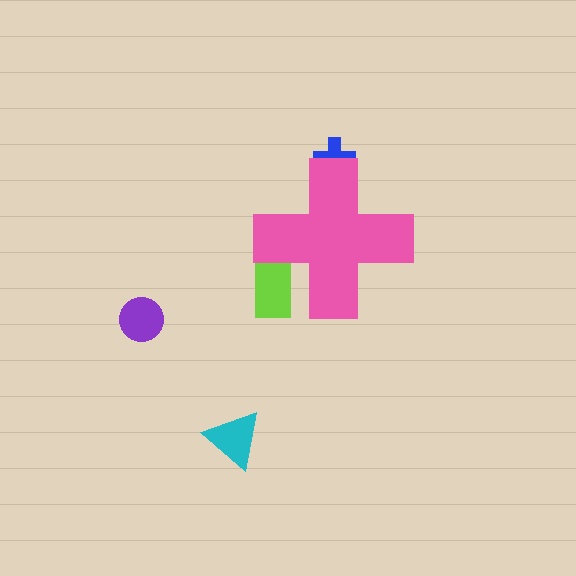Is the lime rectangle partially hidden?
Yes, the lime rectangle is partially hidden behind the pink cross.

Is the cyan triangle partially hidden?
No, the cyan triangle is fully visible.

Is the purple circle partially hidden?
No, the purple circle is fully visible.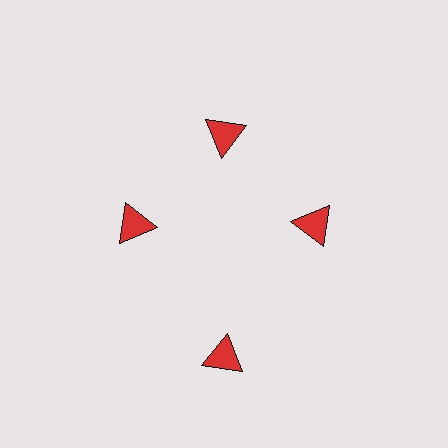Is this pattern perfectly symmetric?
No. The 4 red triangles are arranged in a ring, but one element near the 6 o'clock position is pushed outward from the center, breaking the 4-fold rotational symmetry.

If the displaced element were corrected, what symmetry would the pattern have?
It would have 4-fold rotational symmetry — the pattern would map onto itself every 90 degrees.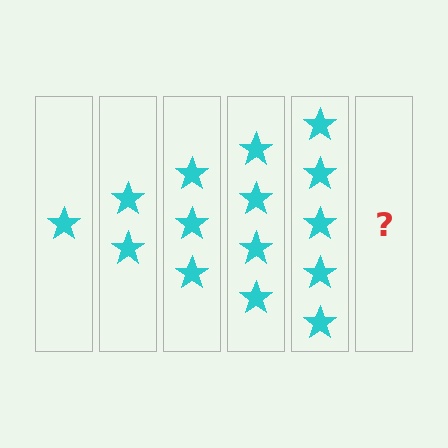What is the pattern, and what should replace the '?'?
The pattern is that each step adds one more star. The '?' should be 6 stars.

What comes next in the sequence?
The next element should be 6 stars.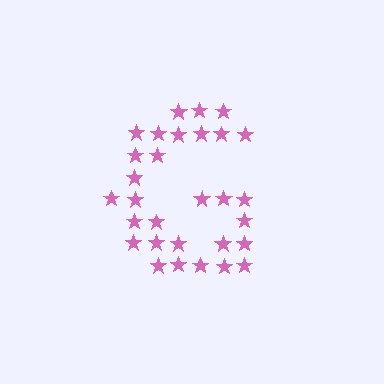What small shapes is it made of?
It is made of small stars.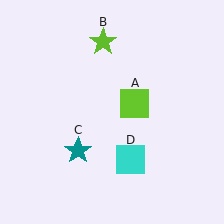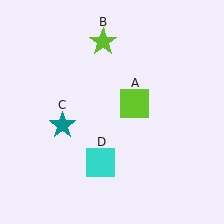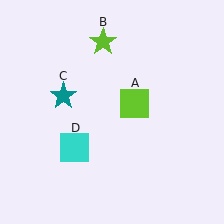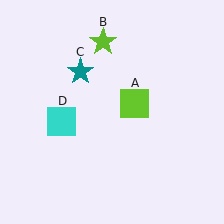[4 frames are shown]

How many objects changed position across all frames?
2 objects changed position: teal star (object C), cyan square (object D).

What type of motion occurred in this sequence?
The teal star (object C), cyan square (object D) rotated clockwise around the center of the scene.